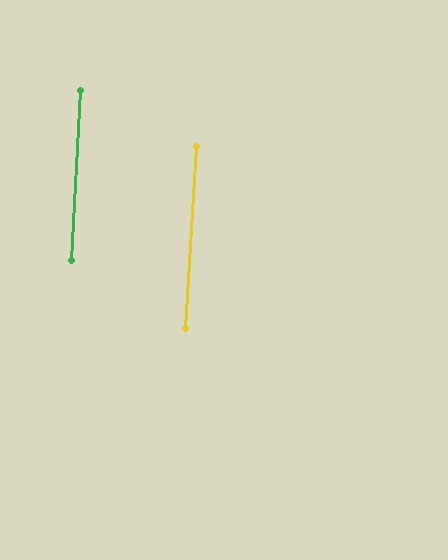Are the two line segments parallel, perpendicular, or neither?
Parallel — their directions differ by only 0.6°.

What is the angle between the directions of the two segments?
Approximately 1 degree.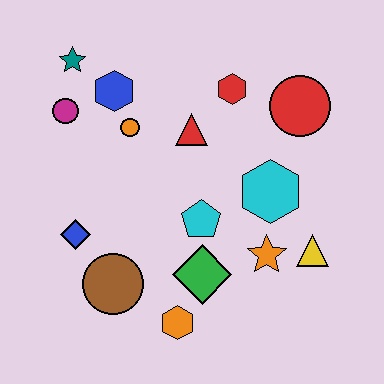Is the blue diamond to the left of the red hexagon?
Yes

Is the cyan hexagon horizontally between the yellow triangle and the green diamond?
Yes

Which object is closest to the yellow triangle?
The orange star is closest to the yellow triangle.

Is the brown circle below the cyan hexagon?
Yes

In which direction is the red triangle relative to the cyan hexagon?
The red triangle is to the left of the cyan hexagon.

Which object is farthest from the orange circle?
The yellow triangle is farthest from the orange circle.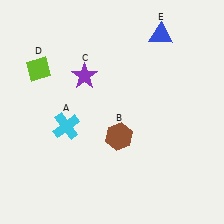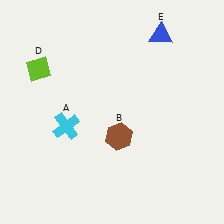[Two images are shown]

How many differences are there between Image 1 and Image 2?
There is 1 difference between the two images.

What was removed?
The purple star (C) was removed in Image 2.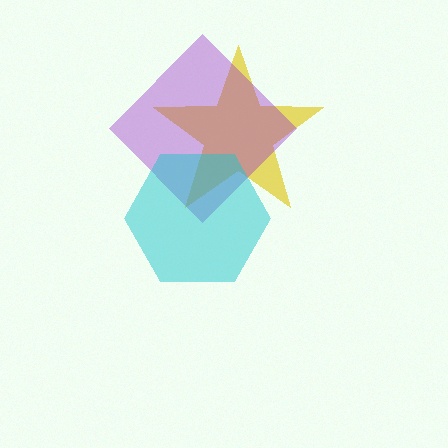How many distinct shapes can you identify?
There are 3 distinct shapes: a yellow star, a purple diamond, a cyan hexagon.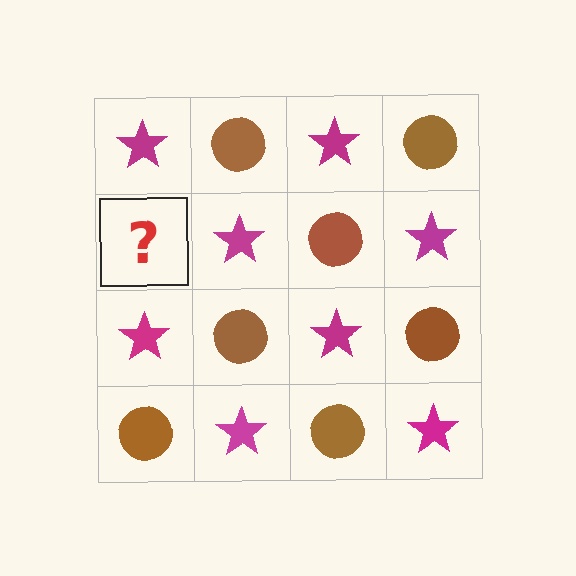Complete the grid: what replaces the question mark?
The question mark should be replaced with a brown circle.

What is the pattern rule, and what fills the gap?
The rule is that it alternates magenta star and brown circle in a checkerboard pattern. The gap should be filled with a brown circle.